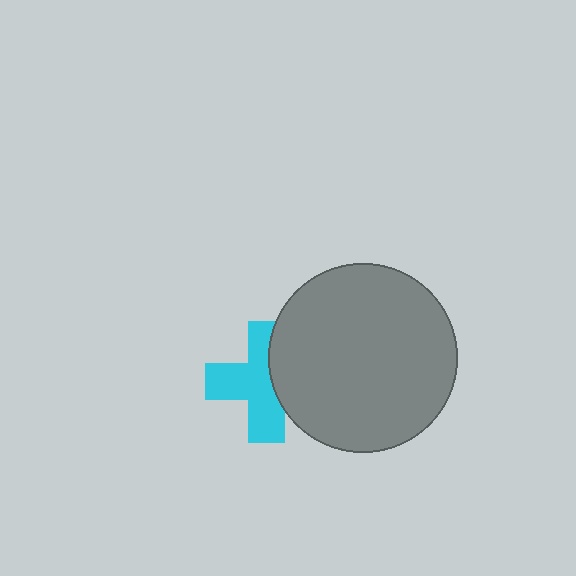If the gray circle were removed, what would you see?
You would see the complete cyan cross.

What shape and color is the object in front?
The object in front is a gray circle.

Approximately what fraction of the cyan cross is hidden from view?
Roughly 36% of the cyan cross is hidden behind the gray circle.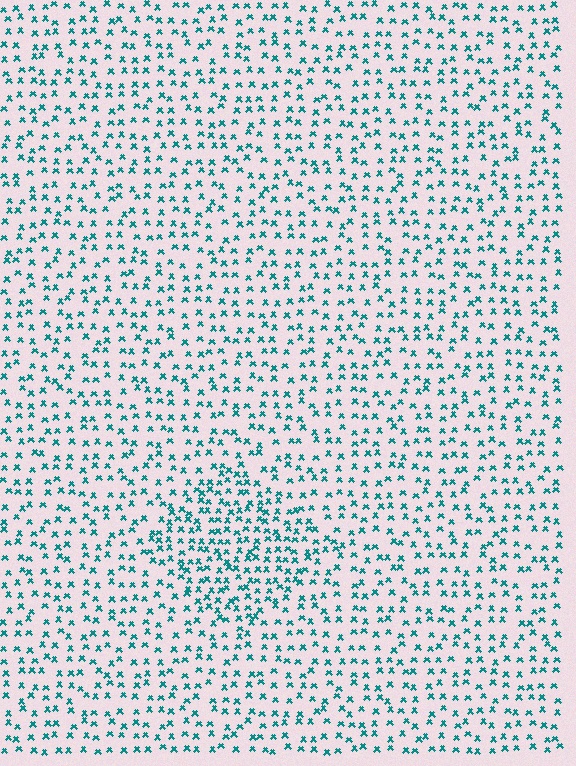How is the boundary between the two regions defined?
The boundary is defined by a change in element density (approximately 1.7x ratio). All elements are the same color, size, and shape.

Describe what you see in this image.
The image contains small teal elements arranged at two different densities. A diamond-shaped region is visible where the elements are more densely packed than the surrounding area.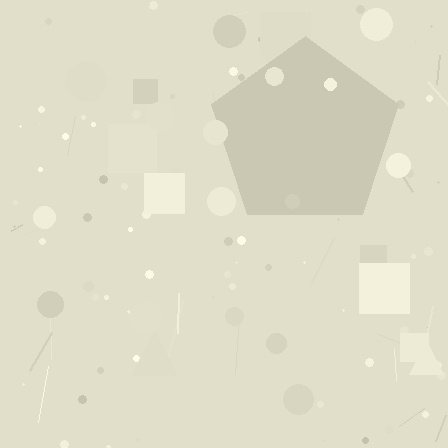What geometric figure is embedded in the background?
A pentagon is embedded in the background.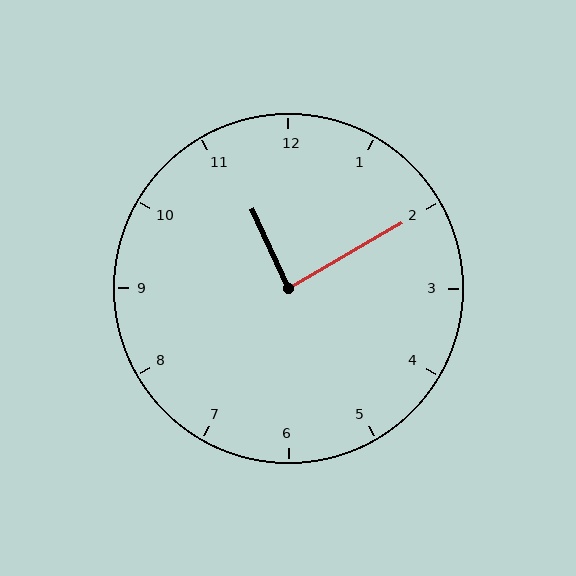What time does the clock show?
11:10.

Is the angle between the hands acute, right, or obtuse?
It is right.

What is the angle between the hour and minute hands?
Approximately 85 degrees.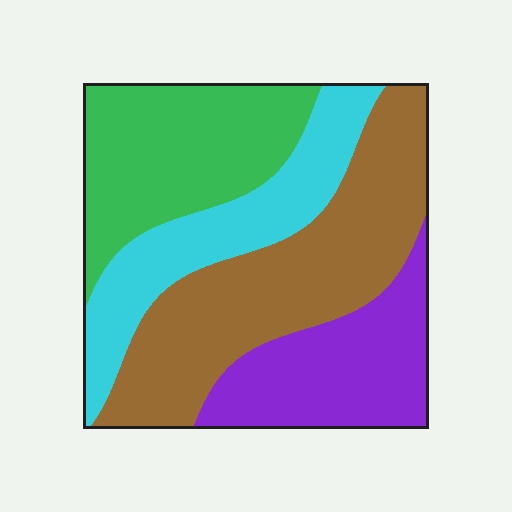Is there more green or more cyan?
Green.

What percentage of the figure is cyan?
Cyan covers 20% of the figure.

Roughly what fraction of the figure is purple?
Purple covers roughly 20% of the figure.